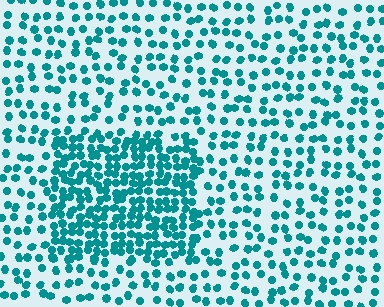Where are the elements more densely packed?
The elements are more densely packed inside the rectangle boundary.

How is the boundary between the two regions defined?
The boundary is defined by a change in element density (approximately 2.2x ratio). All elements are the same color, size, and shape.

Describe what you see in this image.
The image contains small teal elements arranged at two different densities. A rectangle-shaped region is visible where the elements are more densely packed than the surrounding area.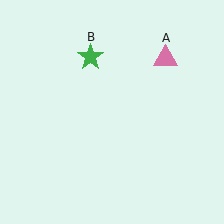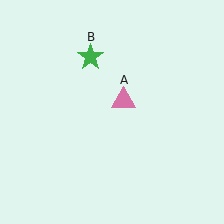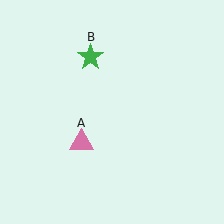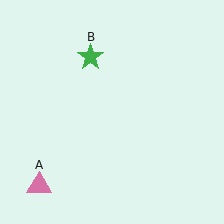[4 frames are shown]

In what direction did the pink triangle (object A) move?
The pink triangle (object A) moved down and to the left.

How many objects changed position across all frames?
1 object changed position: pink triangle (object A).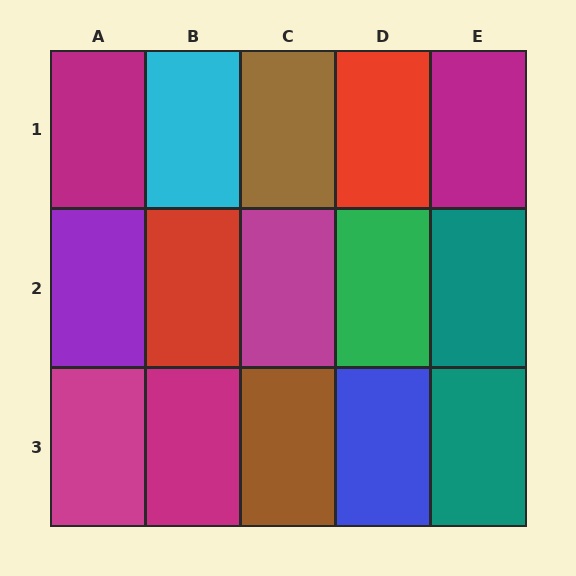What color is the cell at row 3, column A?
Magenta.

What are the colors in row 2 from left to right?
Purple, red, magenta, green, teal.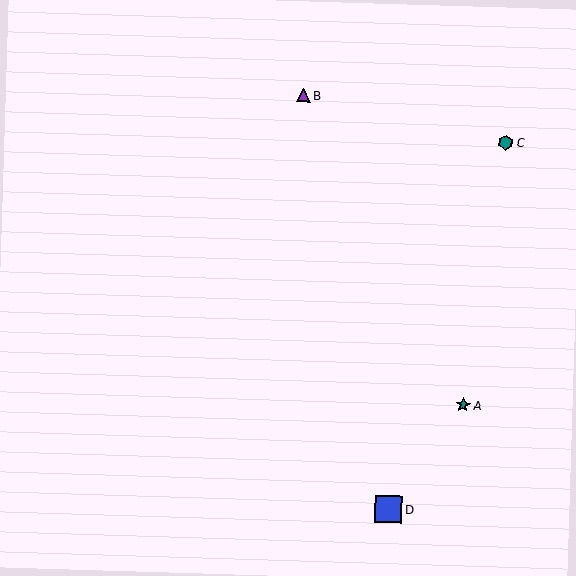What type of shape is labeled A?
Shape A is a teal star.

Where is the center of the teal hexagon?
The center of the teal hexagon is at (506, 143).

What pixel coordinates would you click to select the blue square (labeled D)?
Click at (388, 509) to select the blue square D.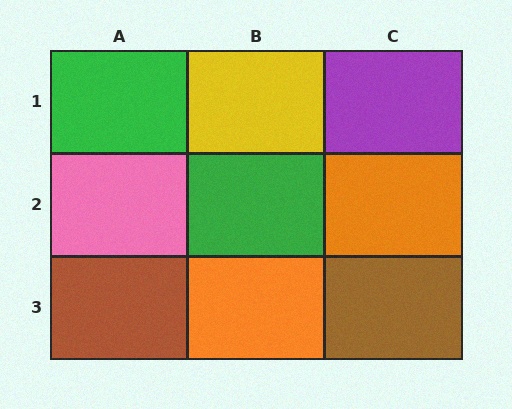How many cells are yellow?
1 cell is yellow.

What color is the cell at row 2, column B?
Green.